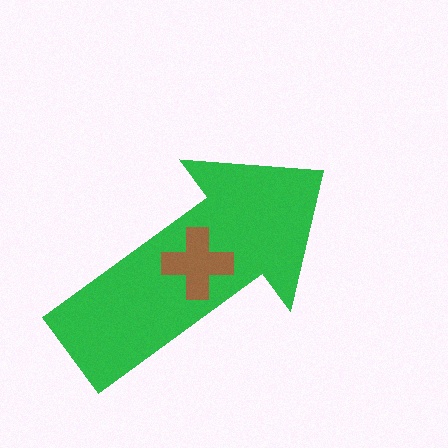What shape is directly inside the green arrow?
The brown cross.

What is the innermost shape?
The brown cross.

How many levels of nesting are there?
2.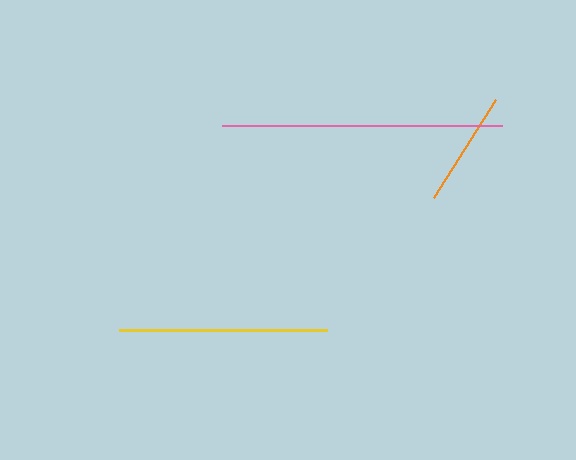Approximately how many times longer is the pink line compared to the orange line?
The pink line is approximately 2.4 times the length of the orange line.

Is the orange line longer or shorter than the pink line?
The pink line is longer than the orange line.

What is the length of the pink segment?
The pink segment is approximately 279 pixels long.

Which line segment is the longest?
The pink line is the longest at approximately 279 pixels.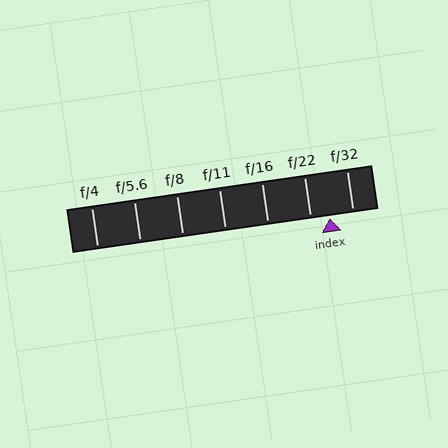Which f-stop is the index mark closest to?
The index mark is closest to f/22.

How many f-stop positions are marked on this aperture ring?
There are 7 f-stop positions marked.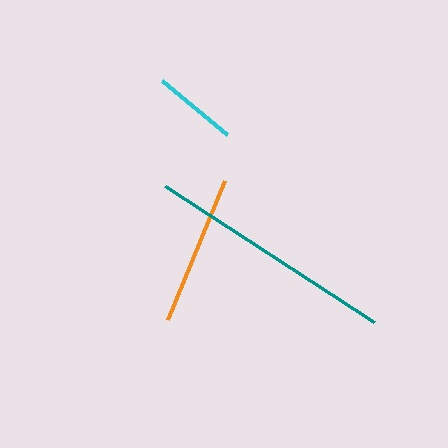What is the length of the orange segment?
The orange segment is approximately 150 pixels long.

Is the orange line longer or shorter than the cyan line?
The orange line is longer than the cyan line.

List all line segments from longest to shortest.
From longest to shortest: teal, orange, cyan.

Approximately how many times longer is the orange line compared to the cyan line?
The orange line is approximately 1.8 times the length of the cyan line.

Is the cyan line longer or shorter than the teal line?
The teal line is longer than the cyan line.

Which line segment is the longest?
The teal line is the longest at approximately 249 pixels.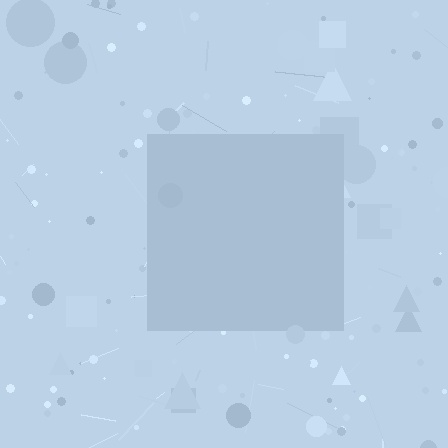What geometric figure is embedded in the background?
A square is embedded in the background.